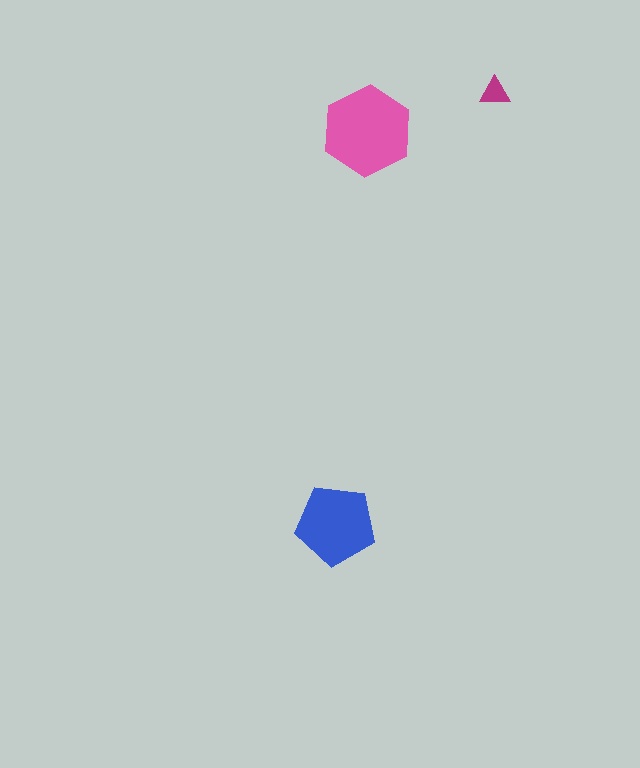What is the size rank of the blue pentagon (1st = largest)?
2nd.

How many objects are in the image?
There are 3 objects in the image.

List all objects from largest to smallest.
The pink hexagon, the blue pentagon, the magenta triangle.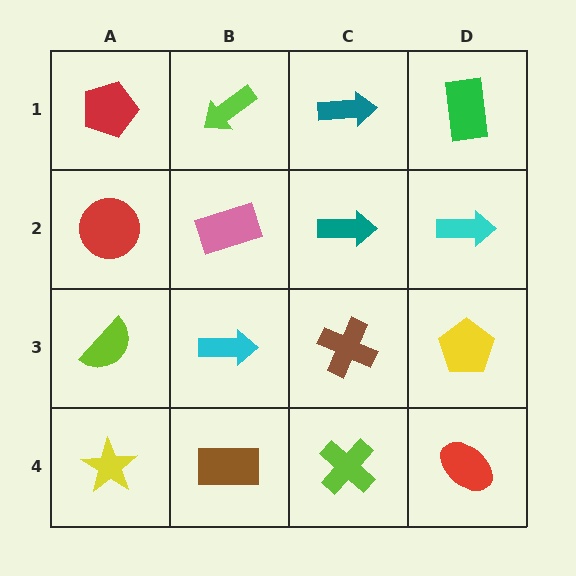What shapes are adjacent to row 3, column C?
A teal arrow (row 2, column C), a lime cross (row 4, column C), a cyan arrow (row 3, column B), a yellow pentagon (row 3, column D).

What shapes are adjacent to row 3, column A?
A red circle (row 2, column A), a yellow star (row 4, column A), a cyan arrow (row 3, column B).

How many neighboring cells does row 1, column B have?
3.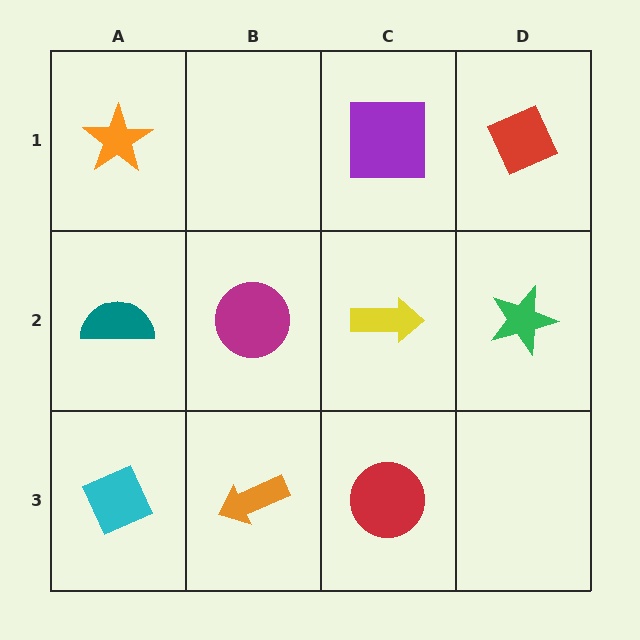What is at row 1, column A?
An orange star.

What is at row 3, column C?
A red circle.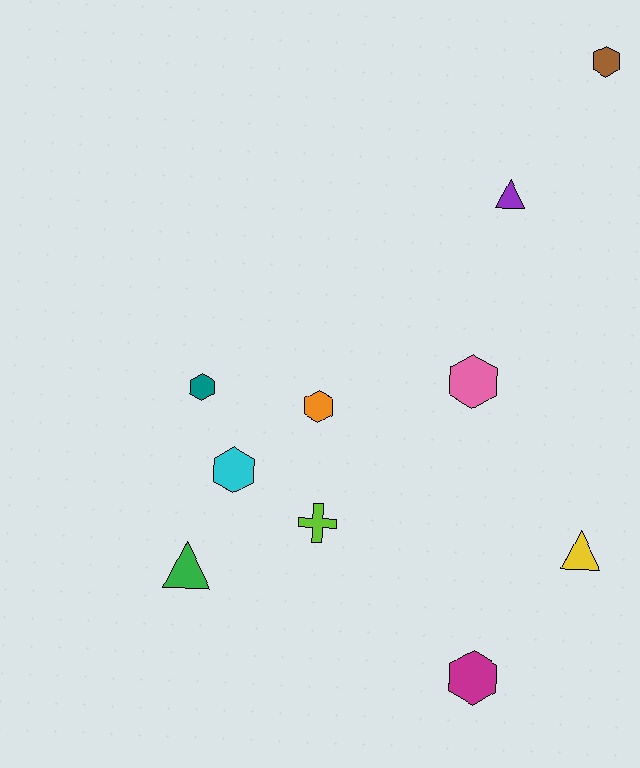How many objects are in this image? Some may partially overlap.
There are 10 objects.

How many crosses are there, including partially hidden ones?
There is 1 cross.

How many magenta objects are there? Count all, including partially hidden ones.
There is 1 magenta object.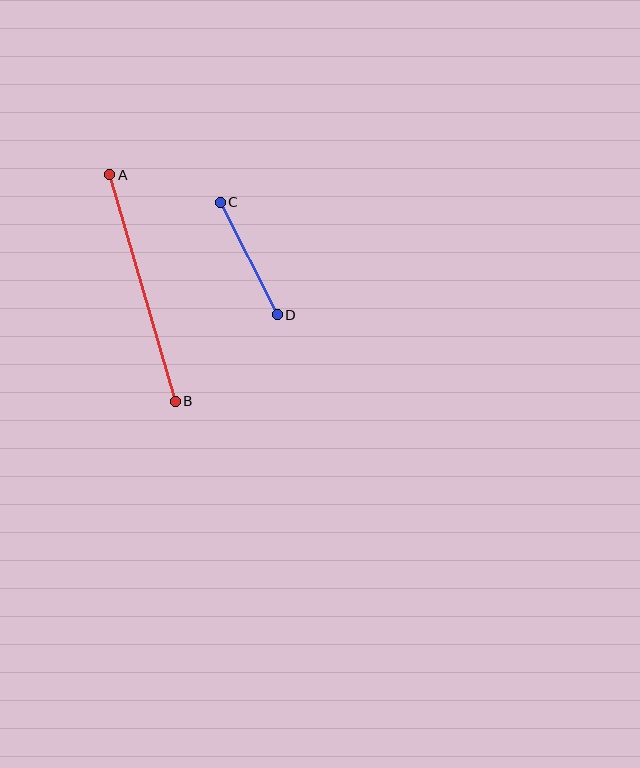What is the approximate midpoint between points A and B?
The midpoint is at approximately (142, 288) pixels.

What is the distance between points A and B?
The distance is approximately 236 pixels.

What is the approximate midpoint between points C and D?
The midpoint is at approximately (249, 258) pixels.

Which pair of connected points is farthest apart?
Points A and B are farthest apart.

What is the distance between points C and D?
The distance is approximately 126 pixels.